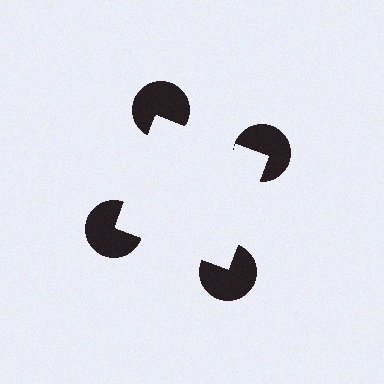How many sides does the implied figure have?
4 sides.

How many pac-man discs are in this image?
There are 4 — one at each vertex of the illusory square.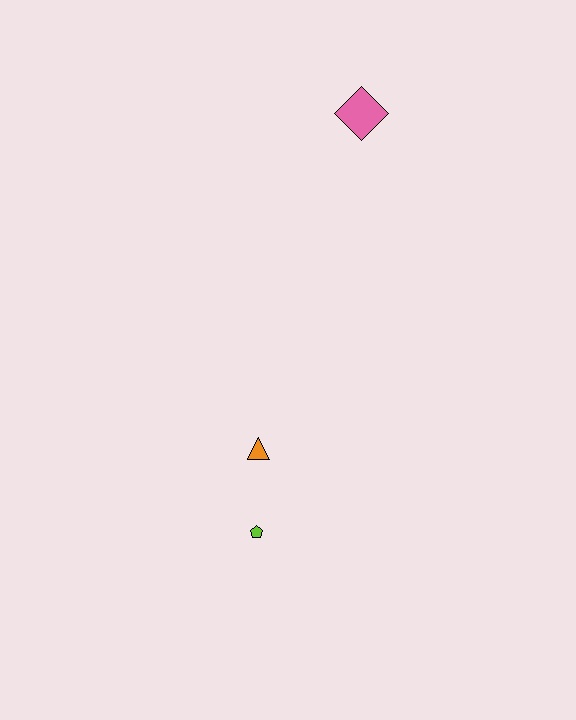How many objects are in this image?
There are 3 objects.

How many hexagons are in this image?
There are no hexagons.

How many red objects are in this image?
There are no red objects.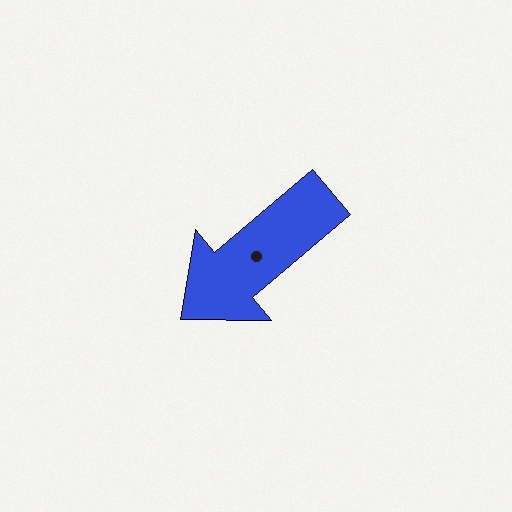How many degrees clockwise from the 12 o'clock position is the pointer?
Approximately 230 degrees.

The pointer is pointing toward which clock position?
Roughly 8 o'clock.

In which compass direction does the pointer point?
Southwest.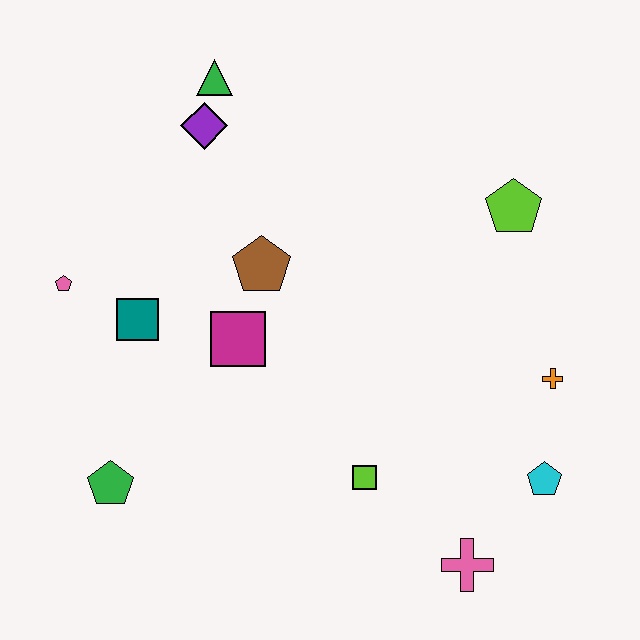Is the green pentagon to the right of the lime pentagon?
No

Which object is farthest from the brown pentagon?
The pink cross is farthest from the brown pentagon.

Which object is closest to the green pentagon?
The teal square is closest to the green pentagon.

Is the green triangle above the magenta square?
Yes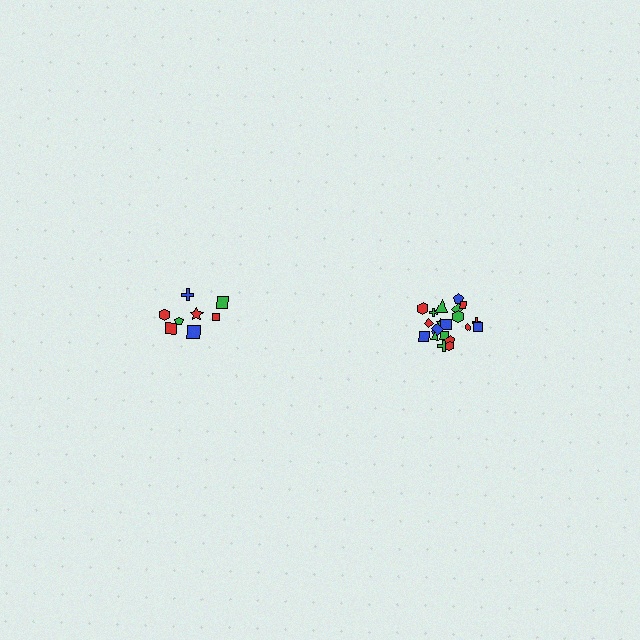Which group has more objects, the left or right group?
The right group.